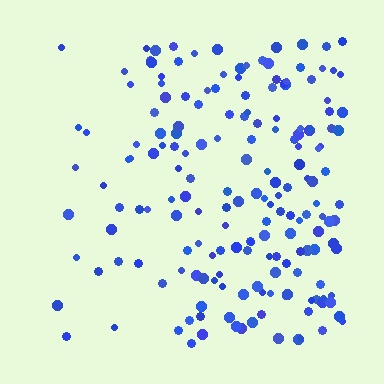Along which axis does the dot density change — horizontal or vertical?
Horizontal.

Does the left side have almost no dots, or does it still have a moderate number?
Still a moderate number, just noticeably fewer than the right.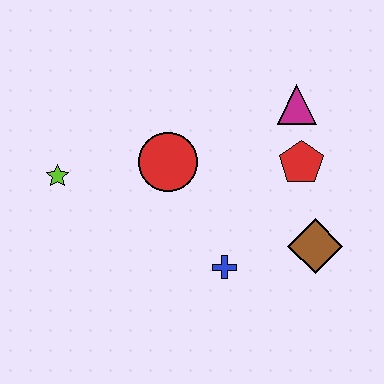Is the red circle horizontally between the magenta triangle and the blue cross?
No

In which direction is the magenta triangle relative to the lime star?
The magenta triangle is to the right of the lime star.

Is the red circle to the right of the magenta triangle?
No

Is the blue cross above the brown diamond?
No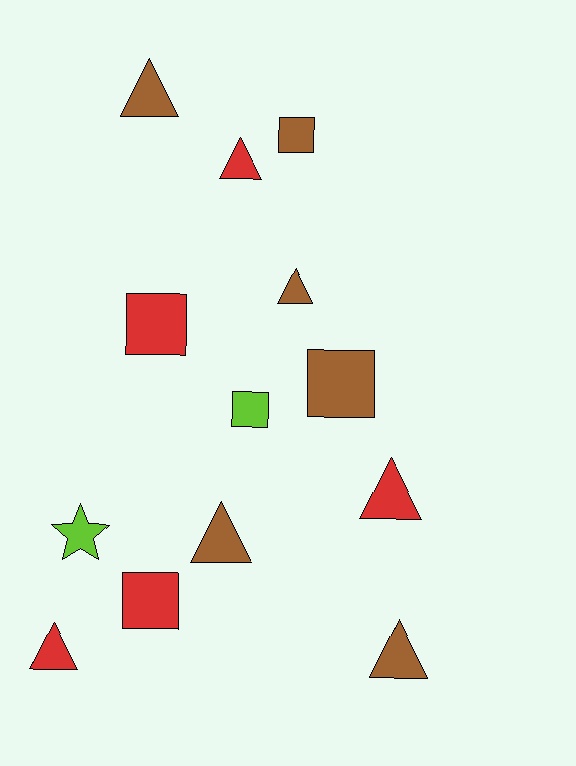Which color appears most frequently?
Brown, with 6 objects.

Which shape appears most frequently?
Triangle, with 7 objects.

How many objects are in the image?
There are 13 objects.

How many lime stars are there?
There is 1 lime star.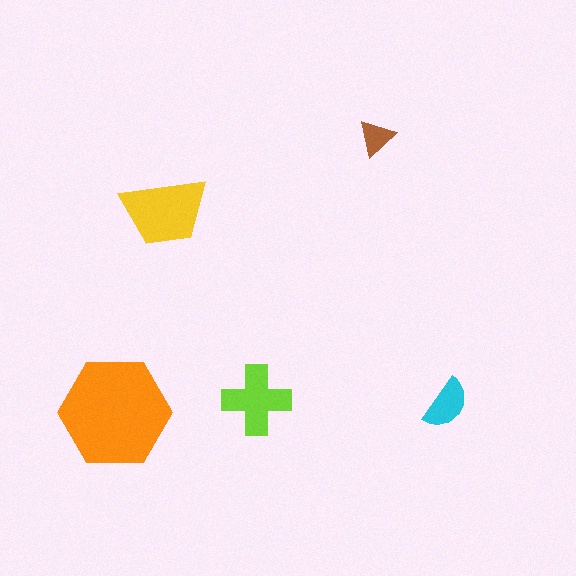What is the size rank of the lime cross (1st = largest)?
3rd.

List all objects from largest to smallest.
The orange hexagon, the yellow trapezoid, the lime cross, the cyan semicircle, the brown triangle.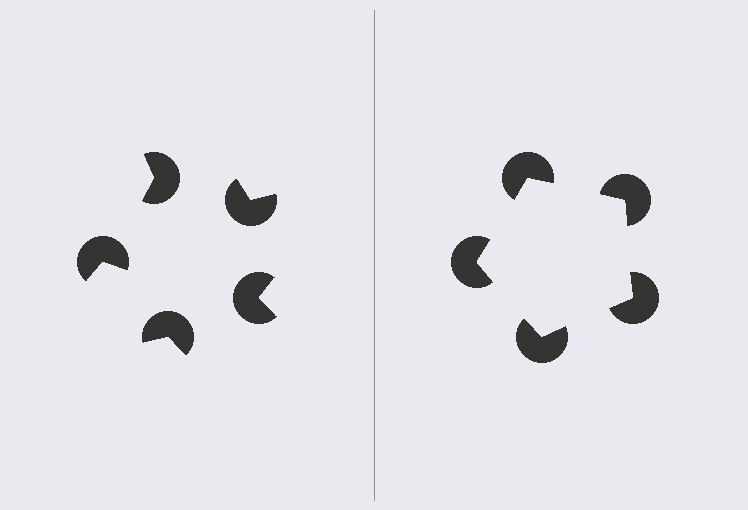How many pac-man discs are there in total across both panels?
10 — 5 on each side.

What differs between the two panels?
The pac-man discs are positioned identically on both sides; only the wedge orientations differ. On the right they align to a pentagon; on the left they are misaligned.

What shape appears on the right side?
An illusory pentagon.